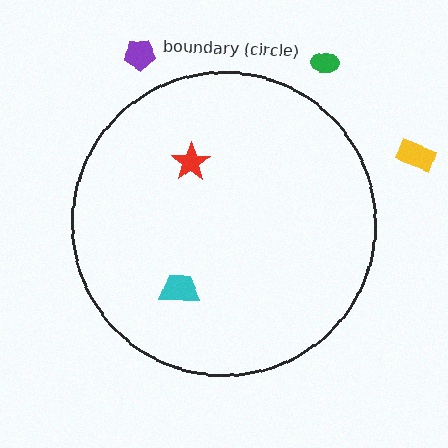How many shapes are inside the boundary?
2 inside, 3 outside.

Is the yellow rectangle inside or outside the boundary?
Outside.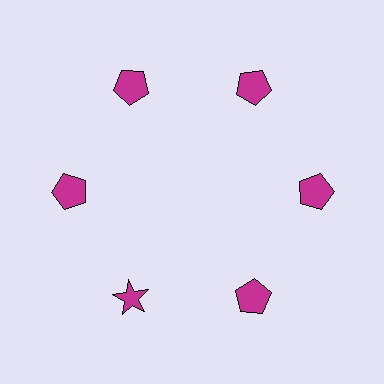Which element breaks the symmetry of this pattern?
The magenta star at roughly the 7 o'clock position breaks the symmetry. All other shapes are magenta pentagons.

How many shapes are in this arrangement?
There are 6 shapes arranged in a ring pattern.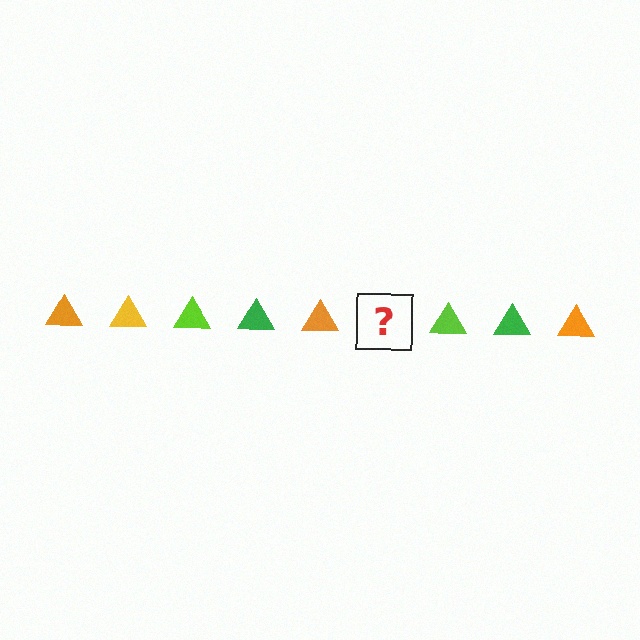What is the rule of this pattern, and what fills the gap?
The rule is that the pattern cycles through orange, yellow, lime, green triangles. The gap should be filled with a yellow triangle.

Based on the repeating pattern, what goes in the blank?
The blank should be a yellow triangle.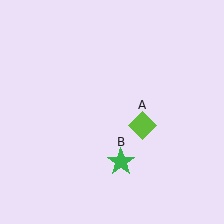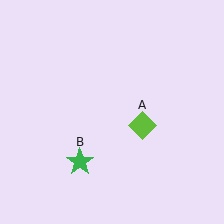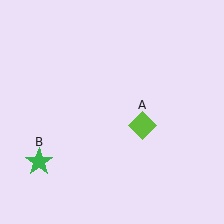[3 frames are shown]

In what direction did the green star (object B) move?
The green star (object B) moved left.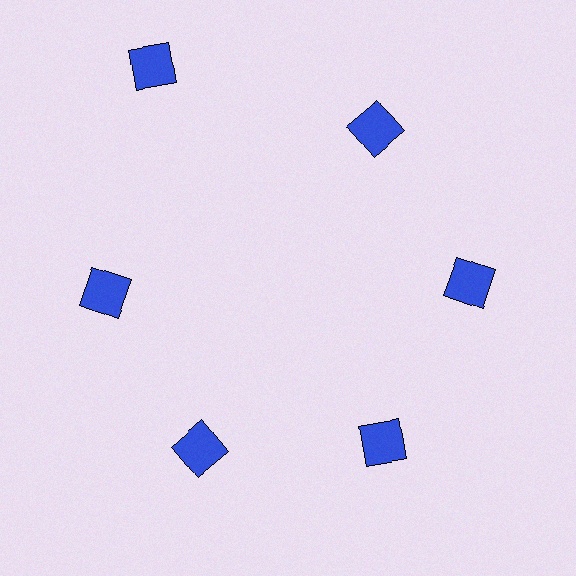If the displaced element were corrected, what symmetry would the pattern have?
It would have 6-fold rotational symmetry — the pattern would map onto itself every 60 degrees.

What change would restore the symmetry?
The symmetry would be restored by moving it inward, back onto the ring so that all 6 squares sit at equal angles and equal distance from the center.